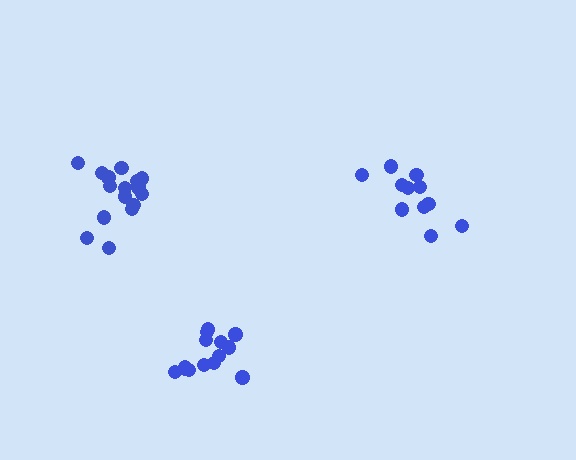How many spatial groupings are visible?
There are 3 spatial groupings.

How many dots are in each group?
Group 1: 11 dots, Group 2: 14 dots, Group 3: 16 dots (41 total).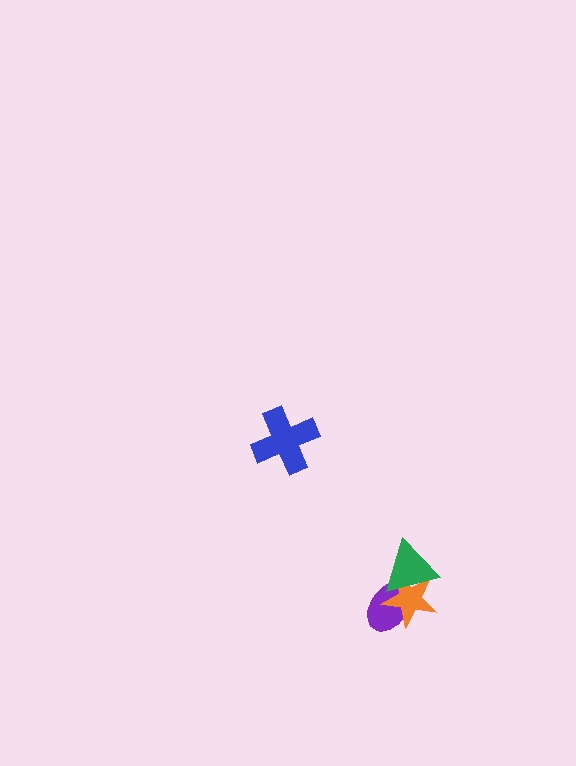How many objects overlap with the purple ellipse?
2 objects overlap with the purple ellipse.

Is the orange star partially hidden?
Yes, it is partially covered by another shape.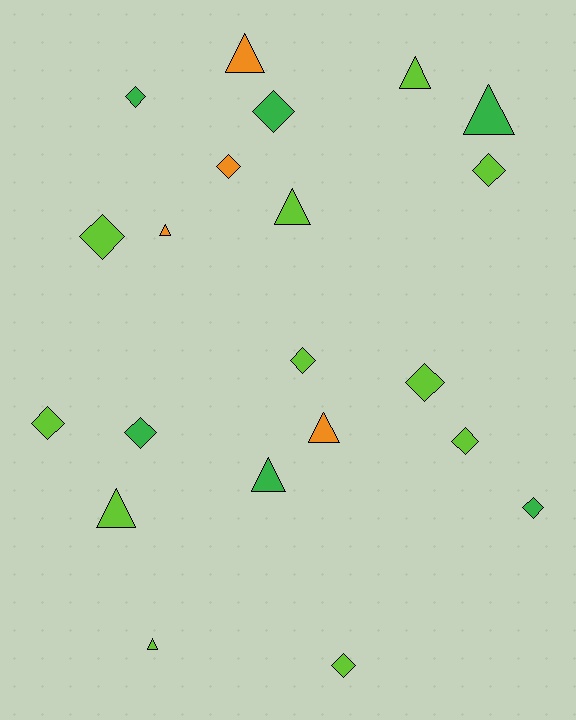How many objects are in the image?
There are 21 objects.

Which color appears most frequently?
Lime, with 11 objects.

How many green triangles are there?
There are 2 green triangles.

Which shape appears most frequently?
Diamond, with 12 objects.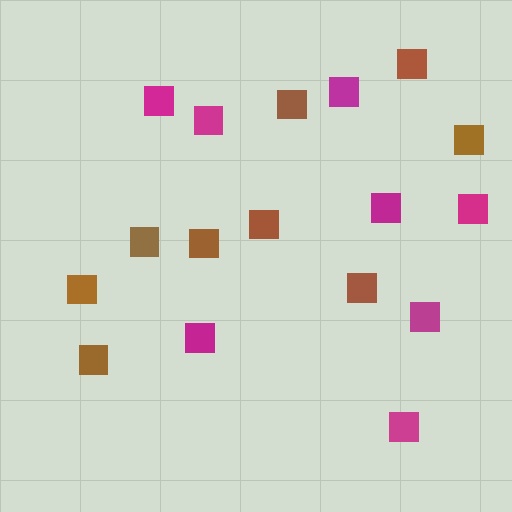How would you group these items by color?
There are 2 groups: one group of magenta squares (8) and one group of brown squares (9).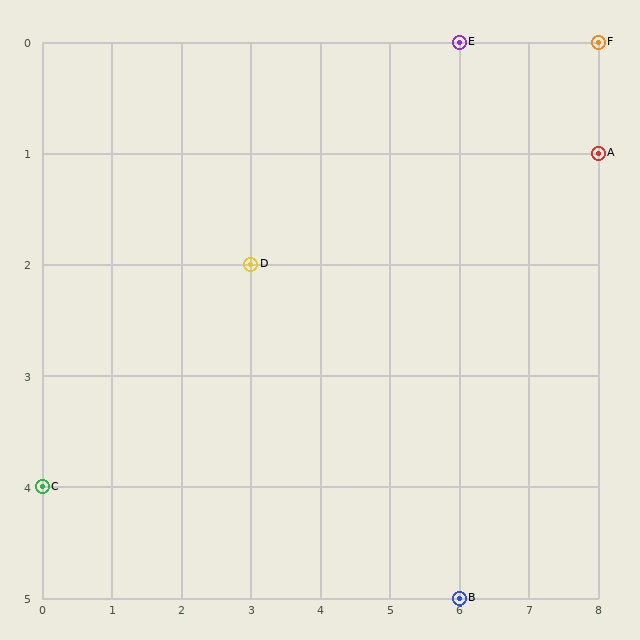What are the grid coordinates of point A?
Point A is at grid coordinates (8, 1).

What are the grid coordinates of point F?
Point F is at grid coordinates (8, 0).